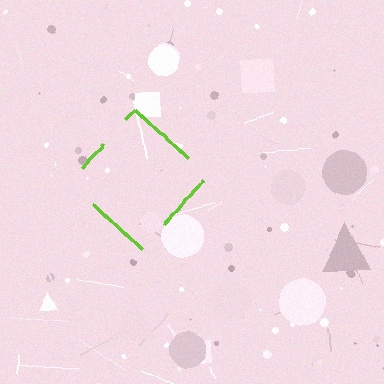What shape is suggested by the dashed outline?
The dashed outline suggests a diamond.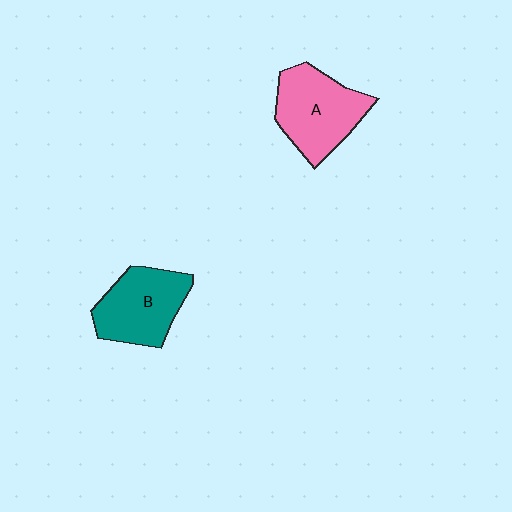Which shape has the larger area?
Shape A (pink).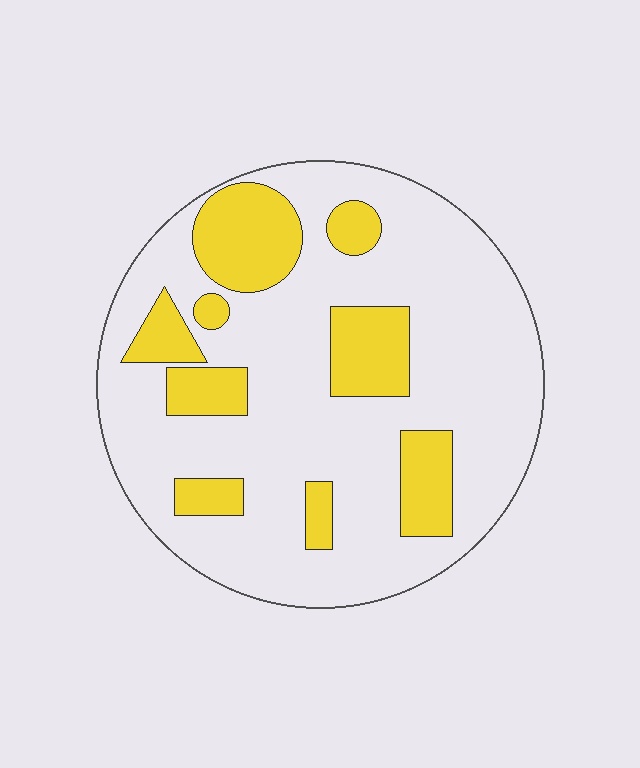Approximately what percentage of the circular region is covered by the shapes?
Approximately 25%.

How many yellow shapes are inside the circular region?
9.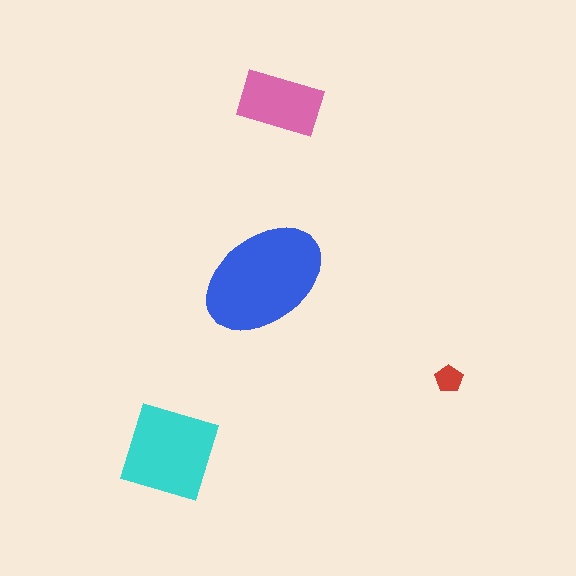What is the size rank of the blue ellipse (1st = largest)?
1st.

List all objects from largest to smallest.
The blue ellipse, the cyan diamond, the pink rectangle, the red pentagon.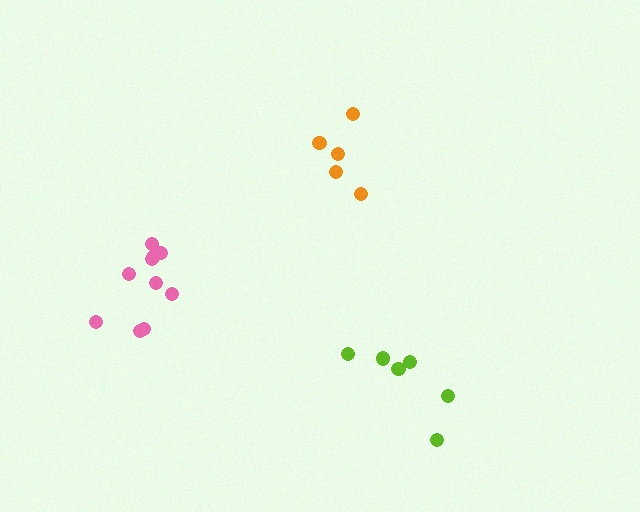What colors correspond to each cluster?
The clusters are colored: pink, lime, orange.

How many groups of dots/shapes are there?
There are 3 groups.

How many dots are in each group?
Group 1: 10 dots, Group 2: 6 dots, Group 3: 5 dots (21 total).